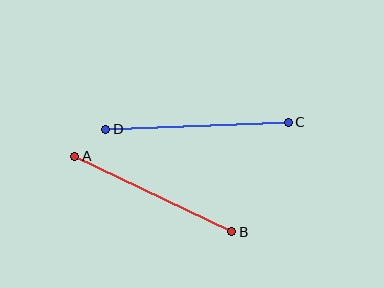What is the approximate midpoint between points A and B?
The midpoint is at approximately (153, 194) pixels.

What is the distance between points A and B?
The distance is approximately 174 pixels.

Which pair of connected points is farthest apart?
Points C and D are farthest apart.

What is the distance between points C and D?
The distance is approximately 182 pixels.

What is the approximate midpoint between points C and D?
The midpoint is at approximately (197, 126) pixels.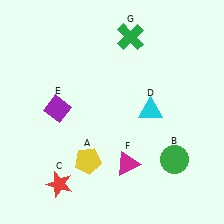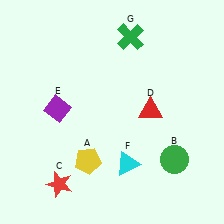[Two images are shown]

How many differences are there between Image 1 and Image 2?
There are 2 differences between the two images.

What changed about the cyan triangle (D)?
In Image 1, D is cyan. In Image 2, it changed to red.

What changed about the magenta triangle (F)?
In Image 1, F is magenta. In Image 2, it changed to cyan.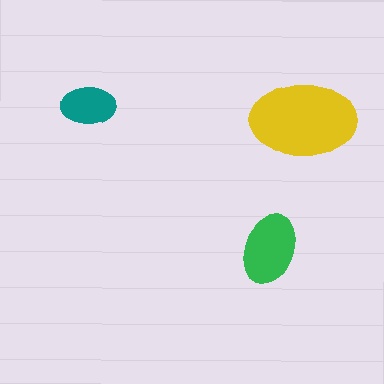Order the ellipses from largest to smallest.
the yellow one, the green one, the teal one.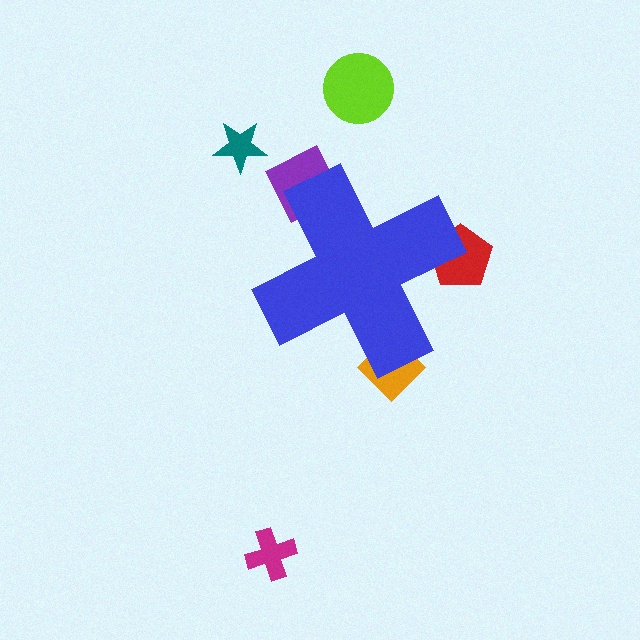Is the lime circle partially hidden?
No, the lime circle is fully visible.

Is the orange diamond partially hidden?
Yes, the orange diamond is partially hidden behind the blue cross.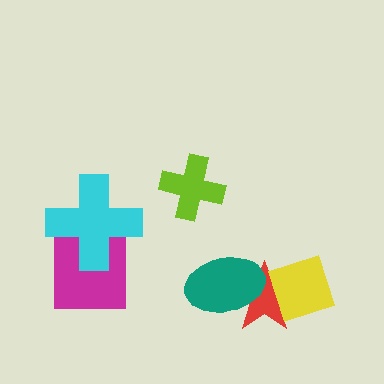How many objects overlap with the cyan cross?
1 object overlaps with the cyan cross.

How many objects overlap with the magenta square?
1 object overlaps with the magenta square.